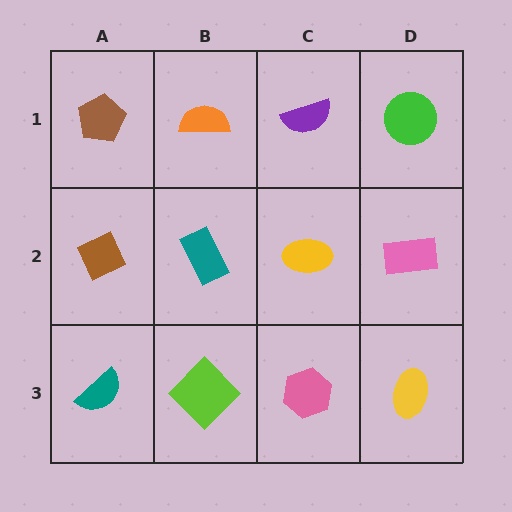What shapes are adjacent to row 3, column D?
A pink rectangle (row 2, column D), a pink hexagon (row 3, column C).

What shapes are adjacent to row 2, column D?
A green circle (row 1, column D), a yellow ellipse (row 3, column D), a yellow ellipse (row 2, column C).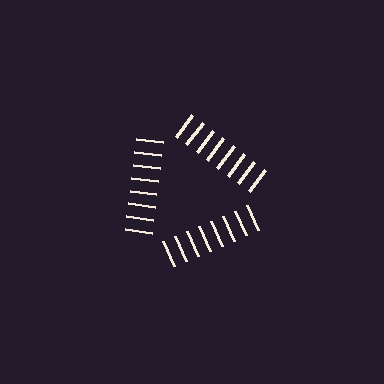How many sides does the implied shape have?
3 sides — the line-ends trace a triangle.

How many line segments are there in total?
24 — 8 along each of the 3 edges.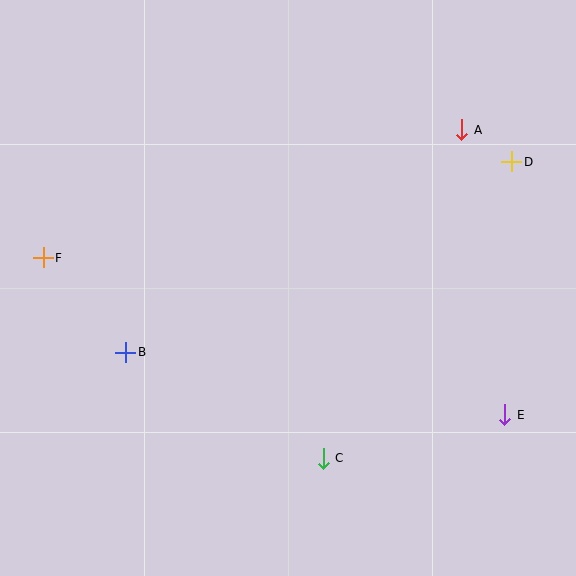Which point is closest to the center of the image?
Point C at (323, 458) is closest to the center.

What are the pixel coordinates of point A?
Point A is at (462, 130).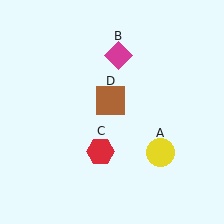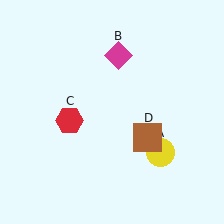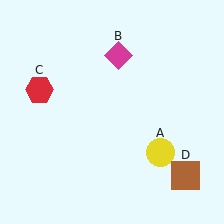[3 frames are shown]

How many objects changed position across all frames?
2 objects changed position: red hexagon (object C), brown square (object D).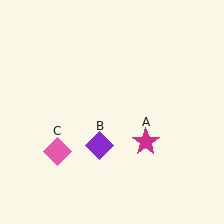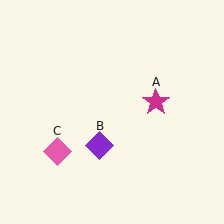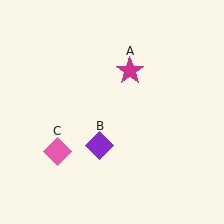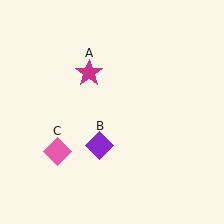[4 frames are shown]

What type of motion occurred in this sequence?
The magenta star (object A) rotated counterclockwise around the center of the scene.